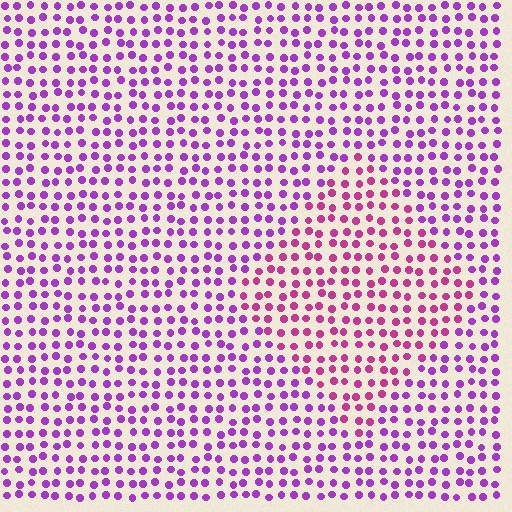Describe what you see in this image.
The image is filled with small purple elements in a uniform arrangement. A diamond-shaped region is visible where the elements are tinted to a slightly different hue, forming a subtle color boundary.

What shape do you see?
I see a diamond.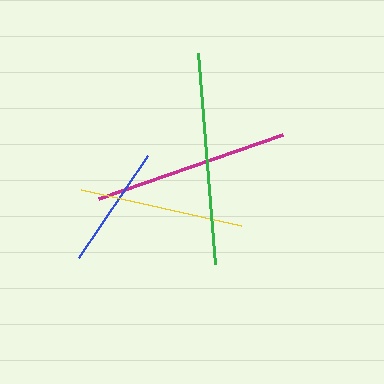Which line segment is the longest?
The green line is the longest at approximately 212 pixels.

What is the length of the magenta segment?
The magenta segment is approximately 195 pixels long.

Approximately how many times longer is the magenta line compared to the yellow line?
The magenta line is approximately 1.2 times the length of the yellow line.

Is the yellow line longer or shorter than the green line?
The green line is longer than the yellow line.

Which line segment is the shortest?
The blue line is the shortest at approximately 123 pixels.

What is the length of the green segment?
The green segment is approximately 212 pixels long.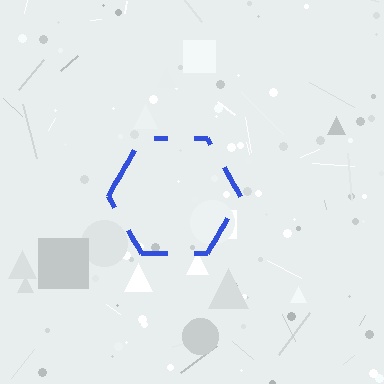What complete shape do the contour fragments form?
The contour fragments form a hexagon.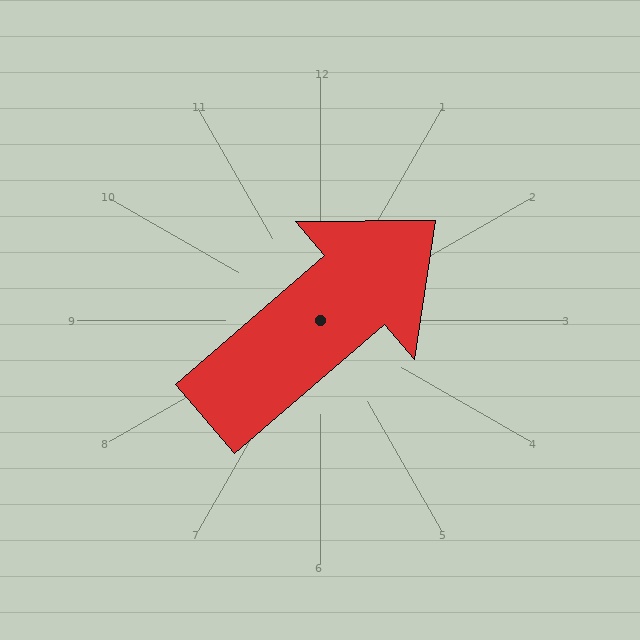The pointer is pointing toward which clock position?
Roughly 2 o'clock.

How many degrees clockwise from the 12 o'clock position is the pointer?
Approximately 49 degrees.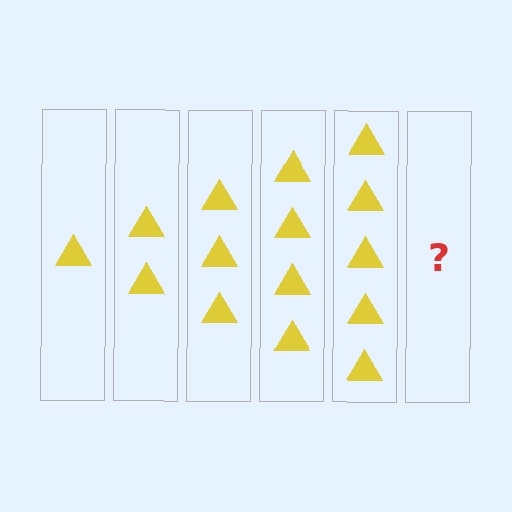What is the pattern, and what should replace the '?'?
The pattern is that each step adds one more triangle. The '?' should be 6 triangles.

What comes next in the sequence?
The next element should be 6 triangles.